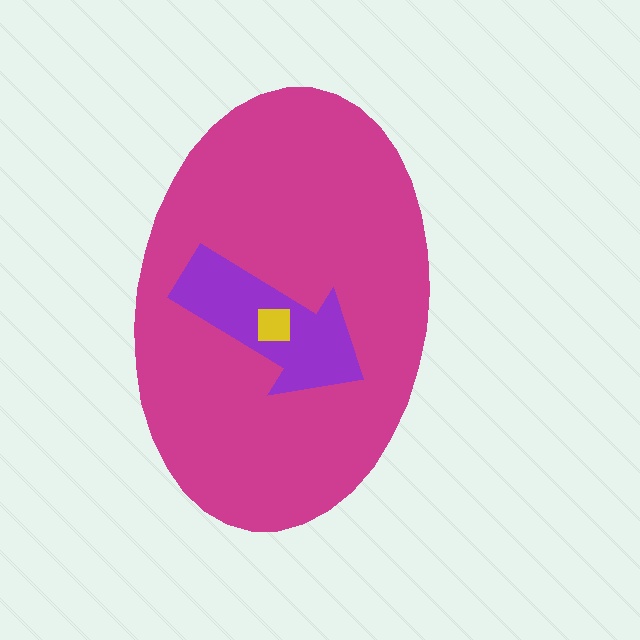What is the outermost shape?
The magenta ellipse.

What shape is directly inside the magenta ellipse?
The purple arrow.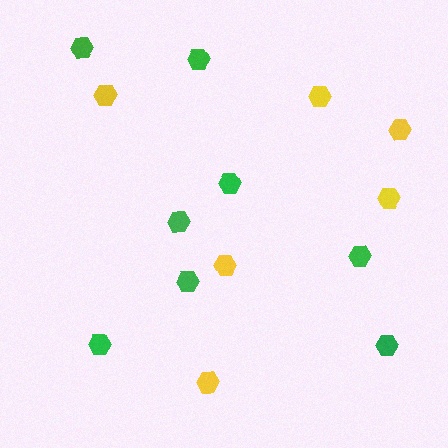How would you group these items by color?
There are 2 groups: one group of green hexagons (8) and one group of yellow hexagons (6).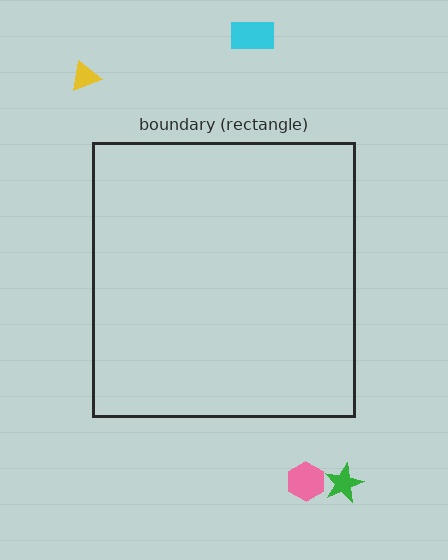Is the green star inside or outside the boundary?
Outside.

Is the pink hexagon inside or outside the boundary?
Outside.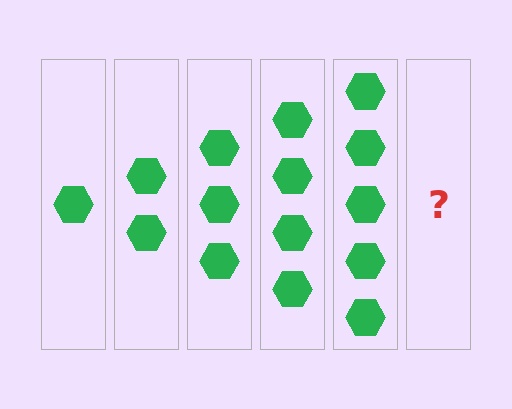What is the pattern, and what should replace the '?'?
The pattern is that each step adds one more hexagon. The '?' should be 6 hexagons.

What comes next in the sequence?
The next element should be 6 hexagons.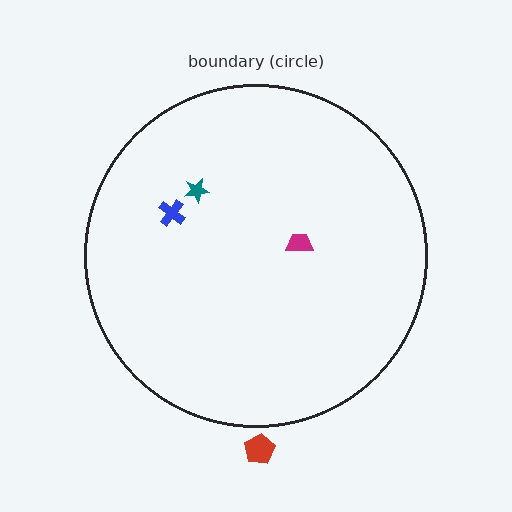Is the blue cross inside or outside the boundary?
Inside.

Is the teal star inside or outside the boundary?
Inside.